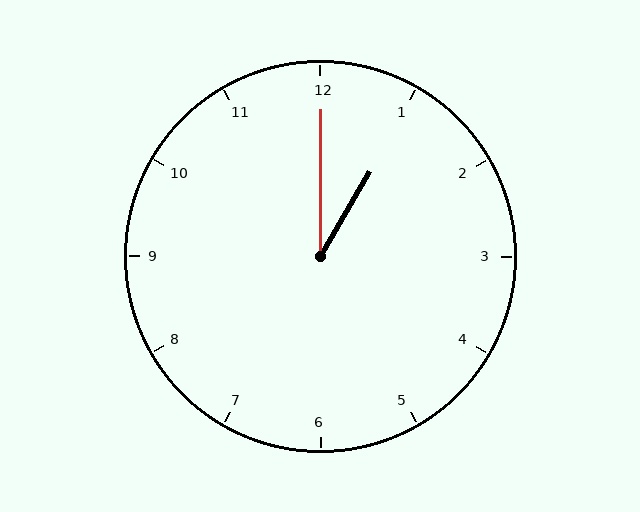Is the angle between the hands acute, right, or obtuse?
It is acute.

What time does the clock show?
1:00.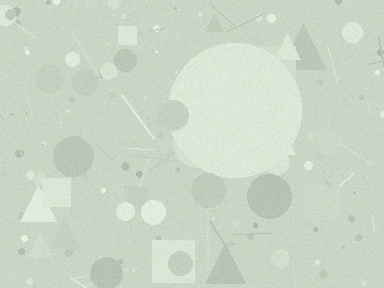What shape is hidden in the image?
A circle is hidden in the image.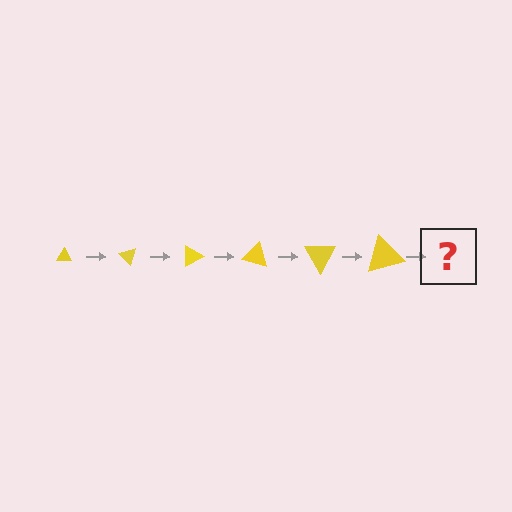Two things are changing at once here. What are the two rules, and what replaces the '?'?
The two rules are that the triangle grows larger each step and it rotates 45 degrees each step. The '?' should be a triangle, larger than the previous one and rotated 270 degrees from the start.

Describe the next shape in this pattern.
It should be a triangle, larger than the previous one and rotated 270 degrees from the start.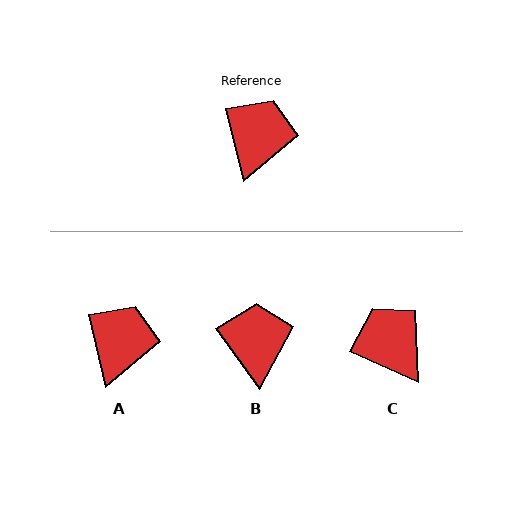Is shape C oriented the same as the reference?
No, it is off by about 52 degrees.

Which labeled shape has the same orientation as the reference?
A.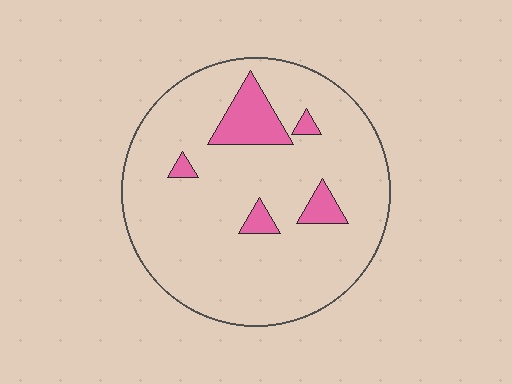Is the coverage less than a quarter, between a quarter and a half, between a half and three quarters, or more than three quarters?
Less than a quarter.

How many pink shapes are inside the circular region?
5.